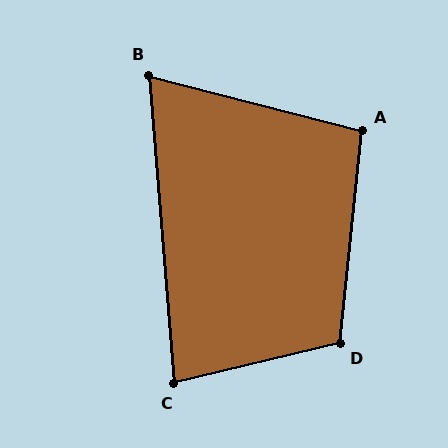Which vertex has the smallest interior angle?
B, at approximately 71 degrees.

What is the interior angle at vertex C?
Approximately 81 degrees (acute).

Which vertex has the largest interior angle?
D, at approximately 109 degrees.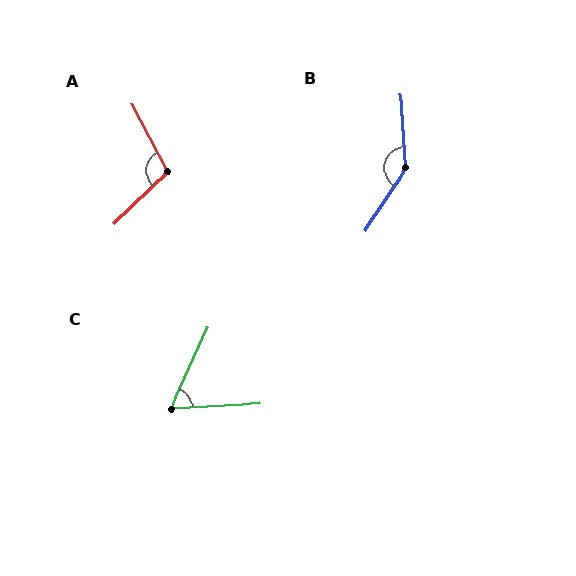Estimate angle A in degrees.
Approximately 107 degrees.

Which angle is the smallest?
C, at approximately 62 degrees.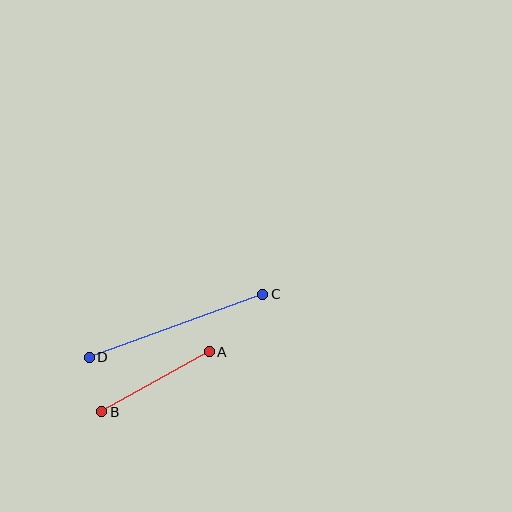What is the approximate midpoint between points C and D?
The midpoint is at approximately (176, 326) pixels.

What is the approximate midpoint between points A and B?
The midpoint is at approximately (155, 382) pixels.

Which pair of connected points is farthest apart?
Points C and D are farthest apart.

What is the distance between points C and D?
The distance is approximately 185 pixels.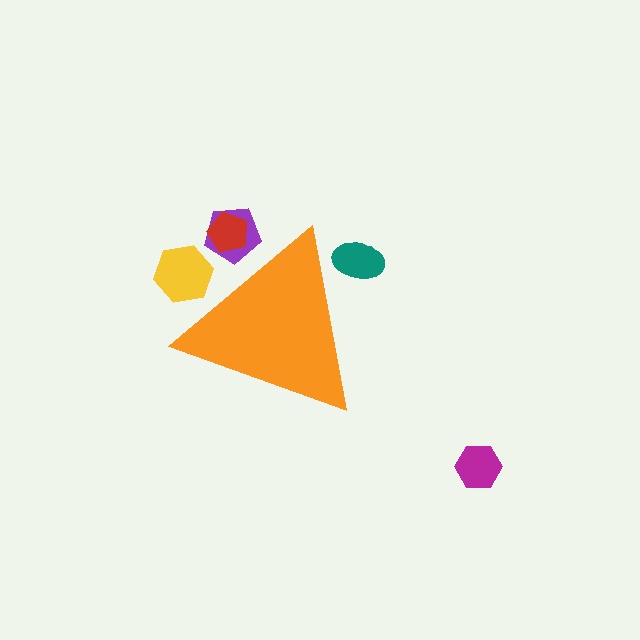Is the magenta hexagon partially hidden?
No, the magenta hexagon is fully visible.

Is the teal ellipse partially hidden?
Yes, the teal ellipse is partially hidden behind the orange triangle.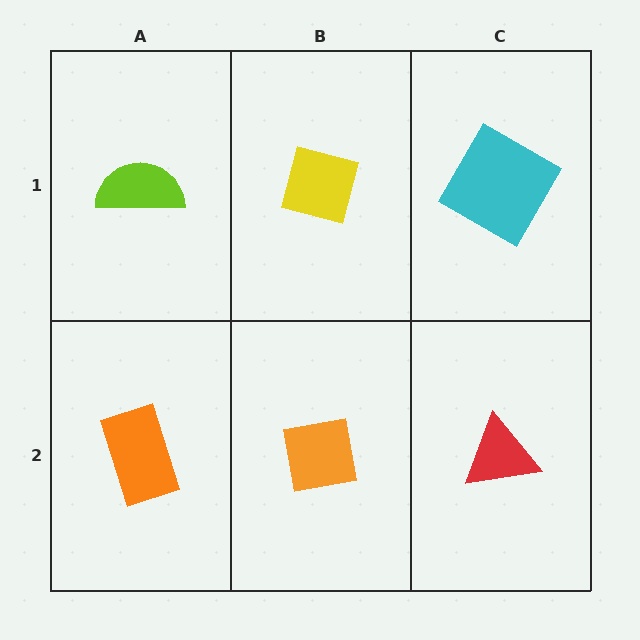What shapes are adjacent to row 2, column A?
A lime semicircle (row 1, column A), an orange square (row 2, column B).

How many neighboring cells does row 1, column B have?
3.